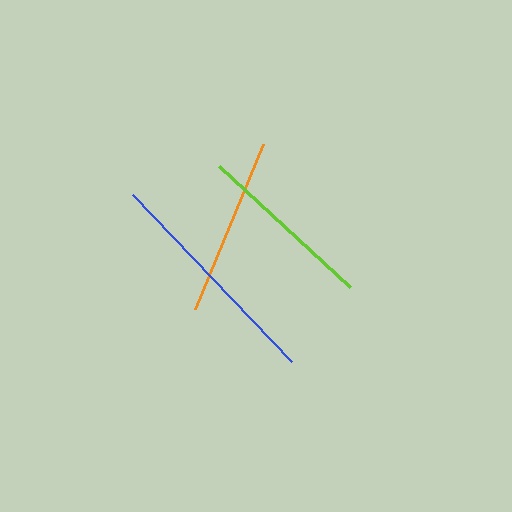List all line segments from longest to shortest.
From longest to shortest: blue, lime, orange.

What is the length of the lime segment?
The lime segment is approximately 179 pixels long.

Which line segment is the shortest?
The orange line is the shortest at approximately 179 pixels.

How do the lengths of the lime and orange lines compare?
The lime and orange lines are approximately the same length.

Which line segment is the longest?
The blue line is the longest at approximately 231 pixels.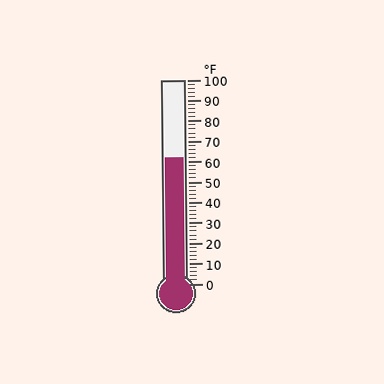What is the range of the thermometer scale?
The thermometer scale ranges from 0°F to 100°F.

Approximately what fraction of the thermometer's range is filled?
The thermometer is filled to approximately 60% of its range.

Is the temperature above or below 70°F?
The temperature is below 70°F.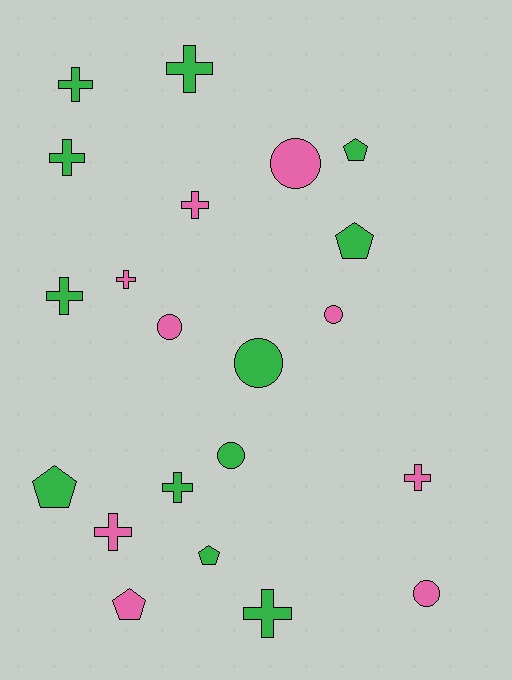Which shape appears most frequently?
Cross, with 10 objects.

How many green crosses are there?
There are 6 green crosses.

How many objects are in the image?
There are 21 objects.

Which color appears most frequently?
Green, with 12 objects.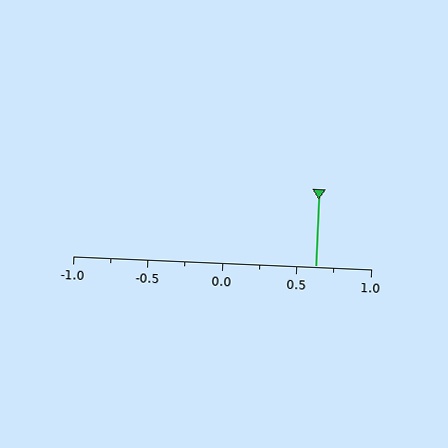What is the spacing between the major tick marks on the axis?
The major ticks are spaced 0.5 apart.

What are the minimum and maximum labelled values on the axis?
The axis runs from -1.0 to 1.0.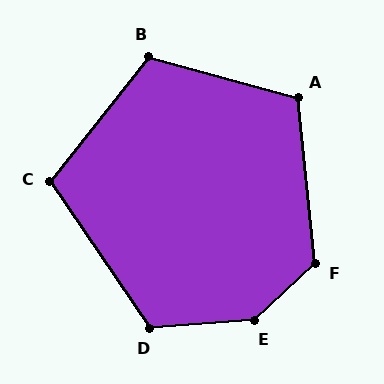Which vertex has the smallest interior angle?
C, at approximately 108 degrees.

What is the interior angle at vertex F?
Approximately 127 degrees (obtuse).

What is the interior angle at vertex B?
Approximately 113 degrees (obtuse).